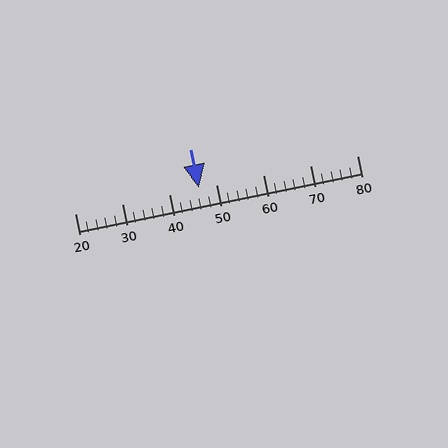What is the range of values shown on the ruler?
The ruler shows values from 20 to 80.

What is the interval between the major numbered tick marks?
The major tick marks are spaced 10 units apart.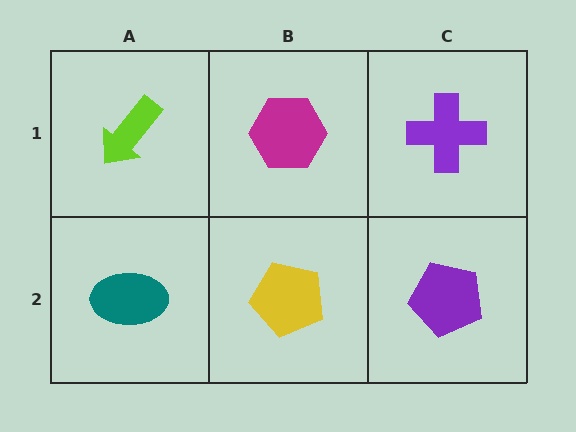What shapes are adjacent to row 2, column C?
A purple cross (row 1, column C), a yellow pentagon (row 2, column B).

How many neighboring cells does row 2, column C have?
2.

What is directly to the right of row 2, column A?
A yellow pentagon.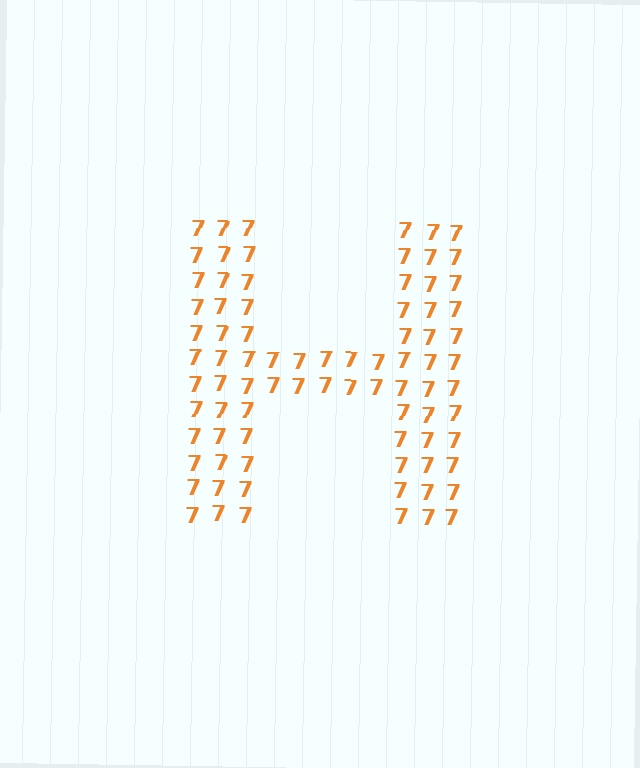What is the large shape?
The large shape is the letter H.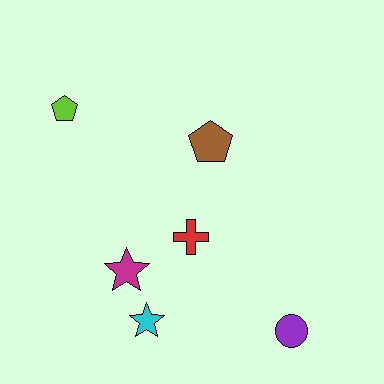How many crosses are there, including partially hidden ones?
There is 1 cross.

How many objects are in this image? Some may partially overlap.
There are 6 objects.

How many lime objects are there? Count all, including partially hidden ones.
There is 1 lime object.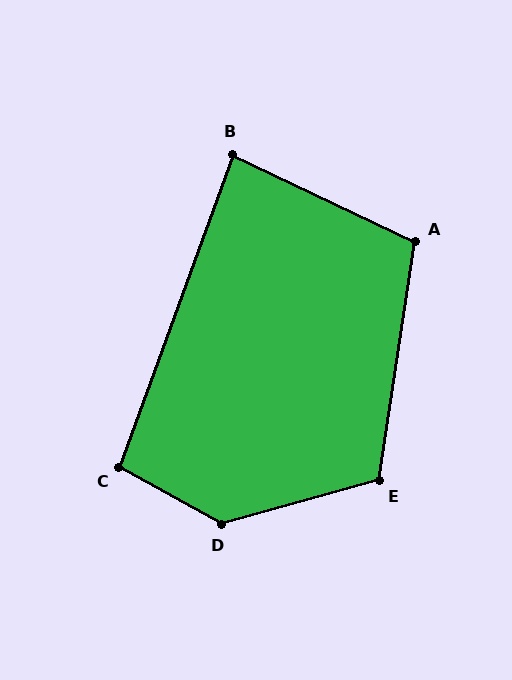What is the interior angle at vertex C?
Approximately 99 degrees (obtuse).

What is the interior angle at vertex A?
Approximately 107 degrees (obtuse).